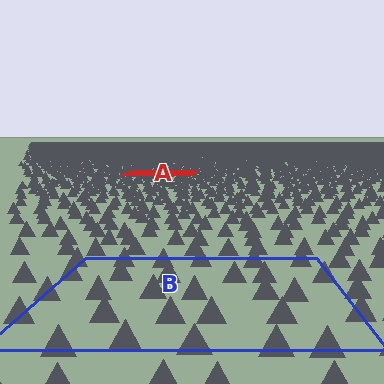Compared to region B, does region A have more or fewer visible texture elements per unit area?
Region A has more texture elements per unit area — they are packed more densely because it is farther away.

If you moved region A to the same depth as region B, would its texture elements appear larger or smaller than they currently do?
They would appear larger. At a closer depth, the same texture elements are projected at a bigger on-screen size.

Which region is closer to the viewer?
Region B is closer. The texture elements there are larger and more spread out.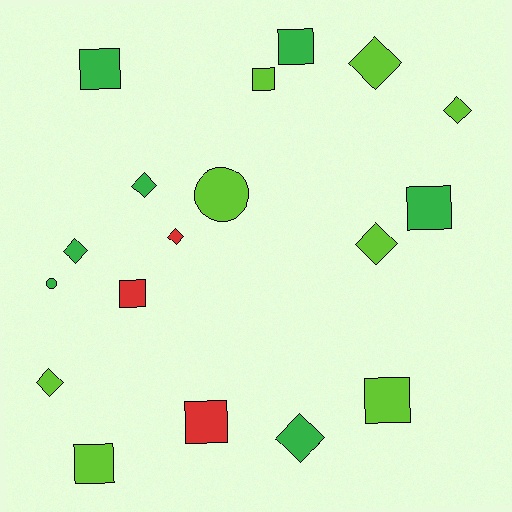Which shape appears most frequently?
Diamond, with 8 objects.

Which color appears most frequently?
Lime, with 8 objects.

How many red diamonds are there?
There is 1 red diamond.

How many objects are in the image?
There are 18 objects.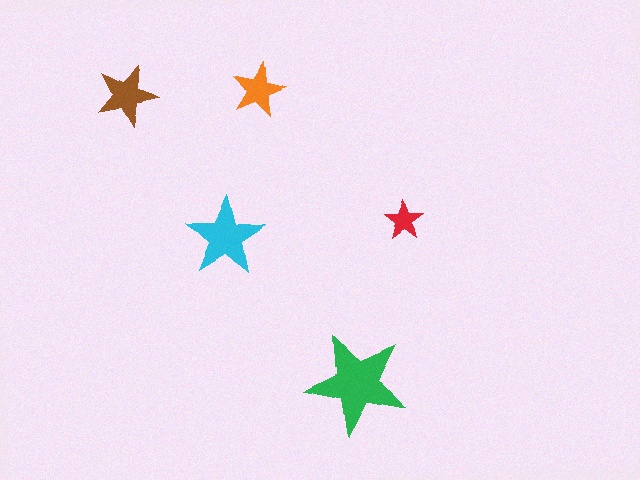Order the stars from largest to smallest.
the green one, the cyan one, the brown one, the orange one, the red one.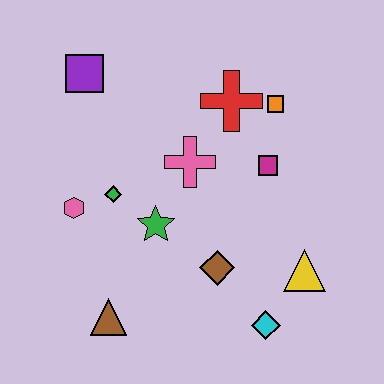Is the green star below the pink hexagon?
Yes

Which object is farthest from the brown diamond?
The purple square is farthest from the brown diamond.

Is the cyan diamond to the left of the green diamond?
No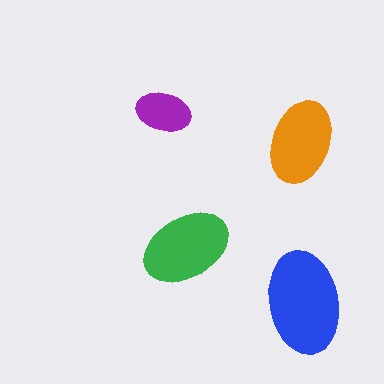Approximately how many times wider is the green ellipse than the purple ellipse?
About 1.5 times wider.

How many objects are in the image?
There are 4 objects in the image.